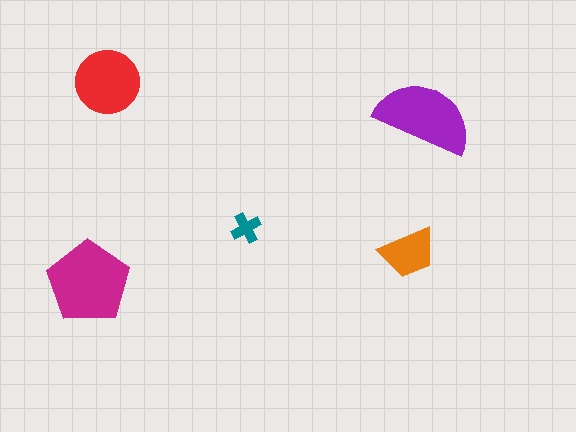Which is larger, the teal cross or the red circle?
The red circle.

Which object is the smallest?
The teal cross.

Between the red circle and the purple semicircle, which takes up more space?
The purple semicircle.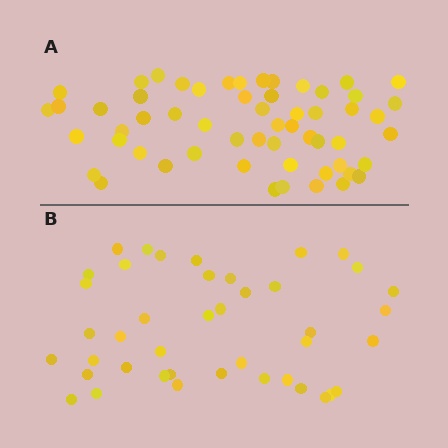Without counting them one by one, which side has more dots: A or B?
Region A (the top region) has more dots.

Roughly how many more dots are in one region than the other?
Region A has approximately 15 more dots than region B.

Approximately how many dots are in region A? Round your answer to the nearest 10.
About 60 dots. (The exact count is 57, which rounds to 60.)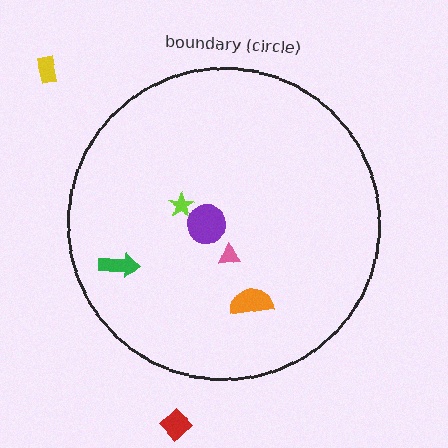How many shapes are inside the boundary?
5 inside, 2 outside.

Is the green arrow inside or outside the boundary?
Inside.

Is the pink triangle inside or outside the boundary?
Inside.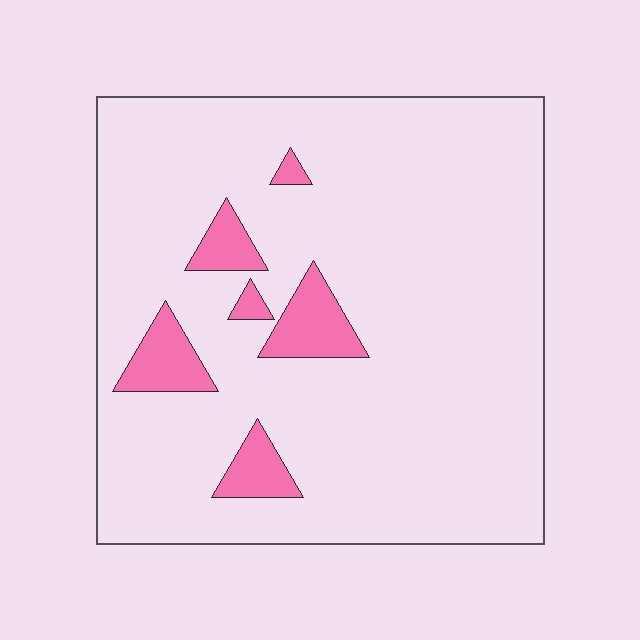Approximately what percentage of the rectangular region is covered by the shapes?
Approximately 10%.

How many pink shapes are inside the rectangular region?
6.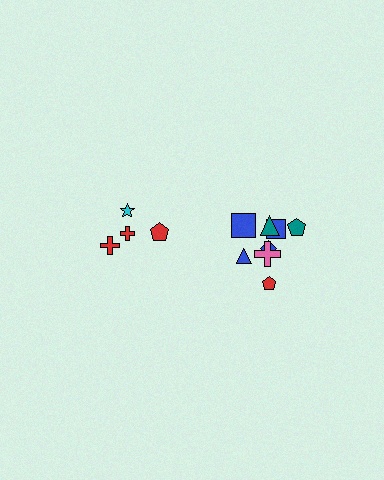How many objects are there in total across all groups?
There are 12 objects.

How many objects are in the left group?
There are 4 objects.